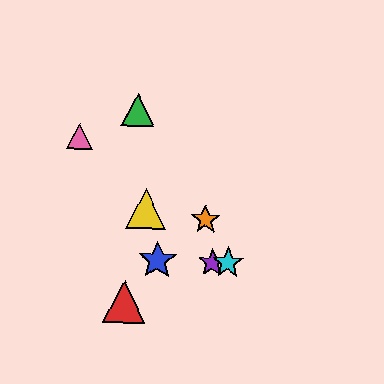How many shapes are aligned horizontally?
3 shapes (the blue star, the purple star, the cyan star) are aligned horizontally.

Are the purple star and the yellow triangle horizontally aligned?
No, the purple star is at y≈262 and the yellow triangle is at y≈209.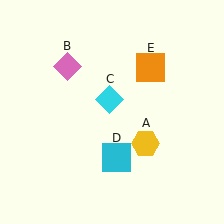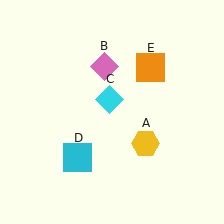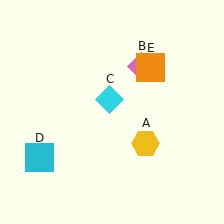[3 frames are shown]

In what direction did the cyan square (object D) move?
The cyan square (object D) moved left.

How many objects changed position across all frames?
2 objects changed position: pink diamond (object B), cyan square (object D).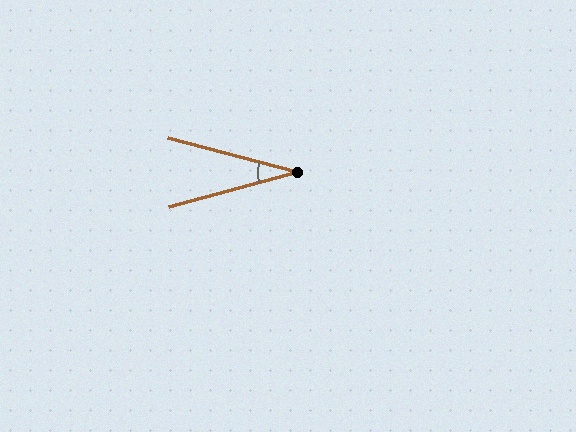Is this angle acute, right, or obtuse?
It is acute.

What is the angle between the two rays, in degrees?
Approximately 30 degrees.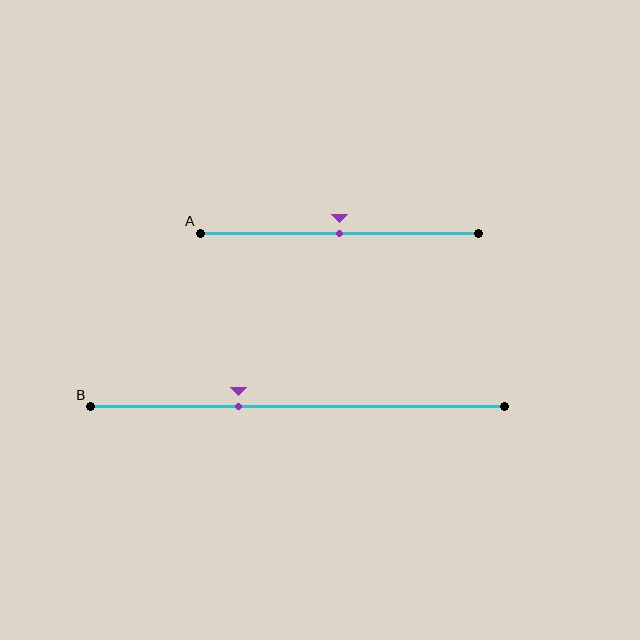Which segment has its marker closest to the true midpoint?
Segment A has its marker closest to the true midpoint.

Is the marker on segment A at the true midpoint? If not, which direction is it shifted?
Yes, the marker on segment A is at the true midpoint.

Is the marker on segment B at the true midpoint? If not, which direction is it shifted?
No, the marker on segment B is shifted to the left by about 14% of the segment length.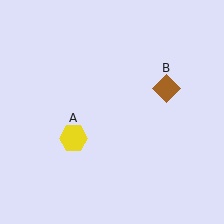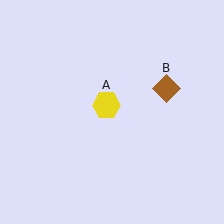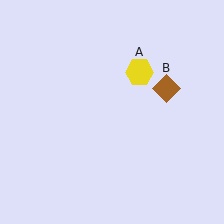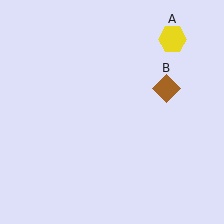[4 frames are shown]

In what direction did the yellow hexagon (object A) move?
The yellow hexagon (object A) moved up and to the right.